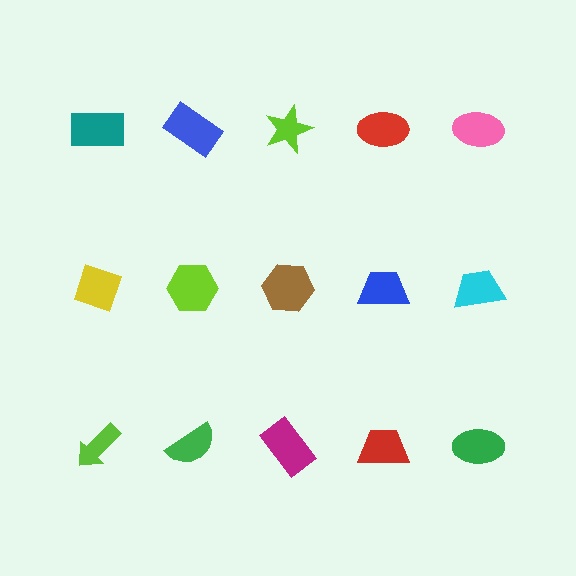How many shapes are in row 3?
5 shapes.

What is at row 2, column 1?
A yellow diamond.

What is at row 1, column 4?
A red ellipse.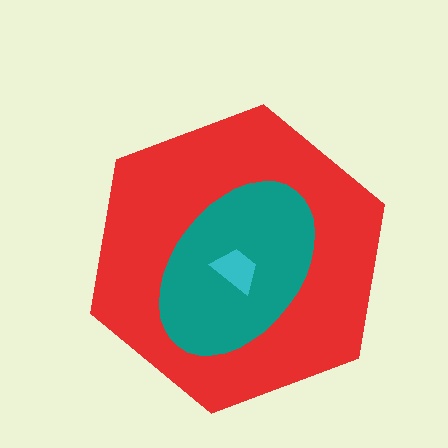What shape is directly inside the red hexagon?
The teal ellipse.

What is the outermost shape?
The red hexagon.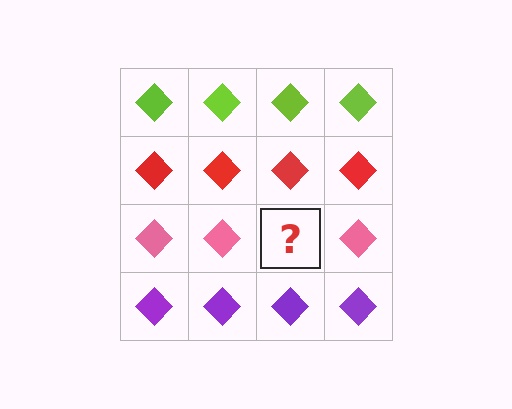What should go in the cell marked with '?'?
The missing cell should contain a pink diamond.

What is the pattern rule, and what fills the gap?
The rule is that each row has a consistent color. The gap should be filled with a pink diamond.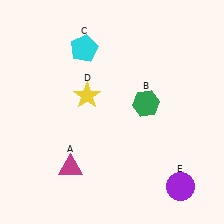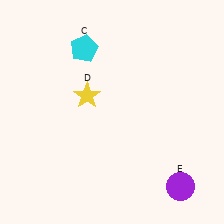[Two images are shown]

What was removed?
The magenta triangle (A), the green hexagon (B) were removed in Image 2.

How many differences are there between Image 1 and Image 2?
There are 2 differences between the two images.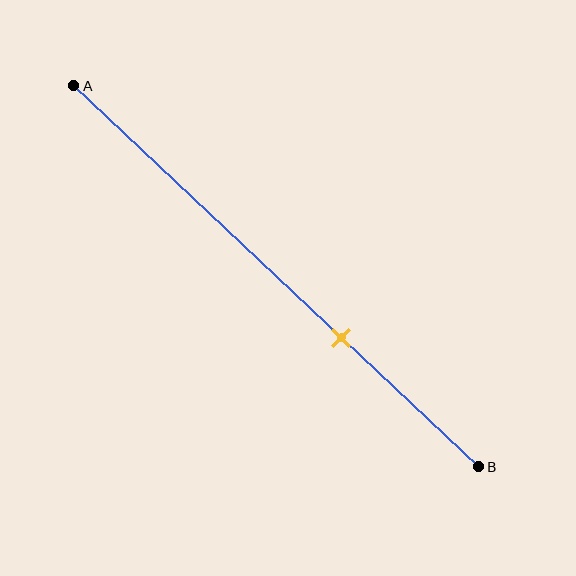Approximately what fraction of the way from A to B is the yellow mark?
The yellow mark is approximately 65% of the way from A to B.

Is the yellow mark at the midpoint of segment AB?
No, the mark is at about 65% from A, not at the 50% midpoint.